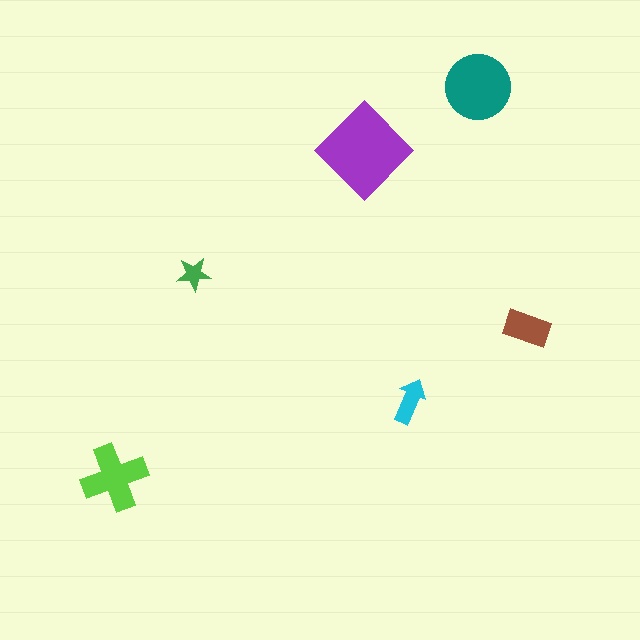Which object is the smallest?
The green star.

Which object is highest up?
The teal circle is topmost.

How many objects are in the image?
There are 6 objects in the image.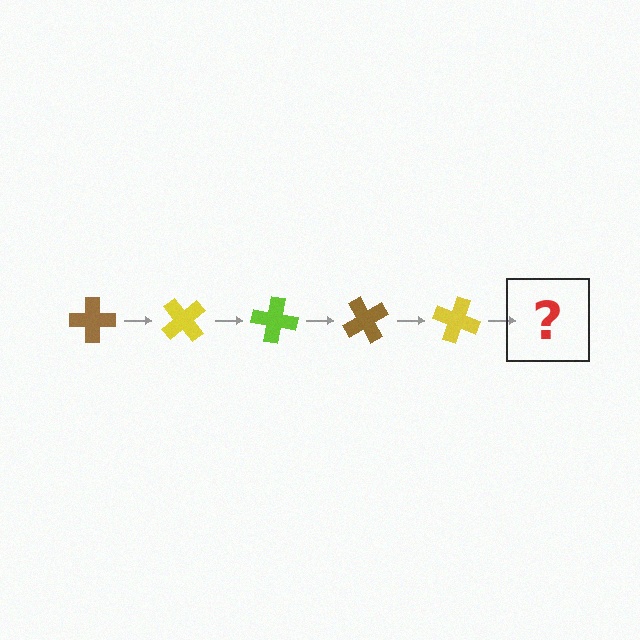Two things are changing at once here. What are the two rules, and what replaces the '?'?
The two rules are that it rotates 50 degrees each step and the color cycles through brown, yellow, and lime. The '?' should be a lime cross, rotated 250 degrees from the start.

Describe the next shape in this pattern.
It should be a lime cross, rotated 250 degrees from the start.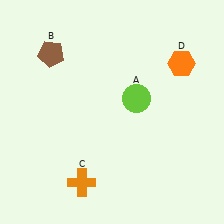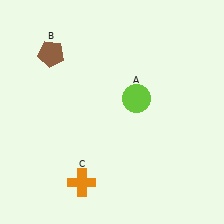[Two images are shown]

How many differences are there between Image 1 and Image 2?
There is 1 difference between the two images.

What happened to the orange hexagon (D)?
The orange hexagon (D) was removed in Image 2. It was in the top-right area of Image 1.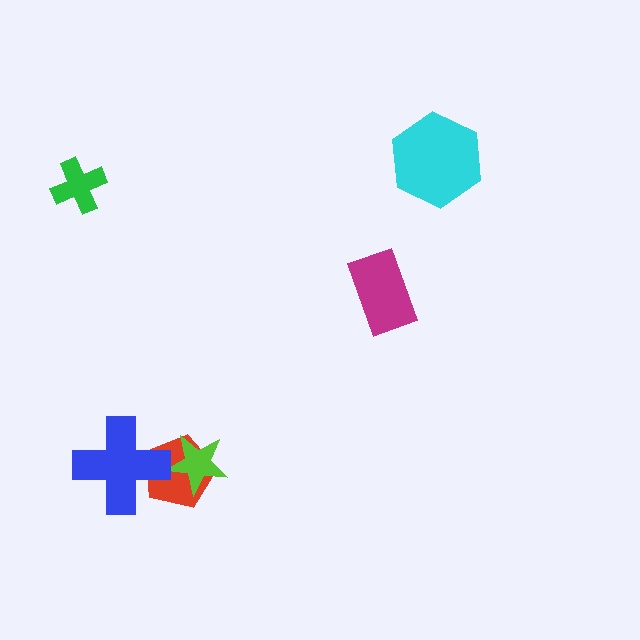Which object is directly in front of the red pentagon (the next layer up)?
The lime star is directly in front of the red pentagon.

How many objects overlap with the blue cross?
1 object overlaps with the blue cross.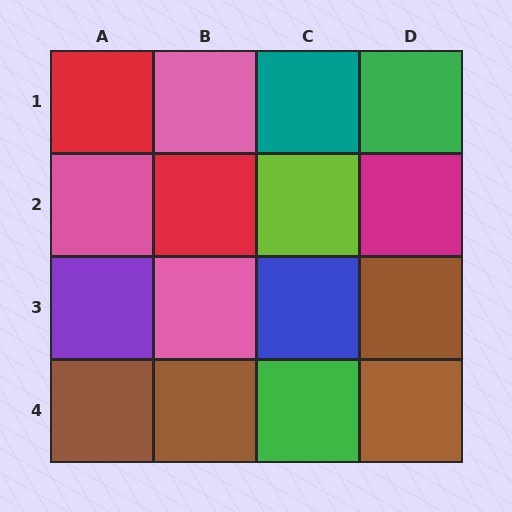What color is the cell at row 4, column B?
Brown.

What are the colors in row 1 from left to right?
Red, pink, teal, green.